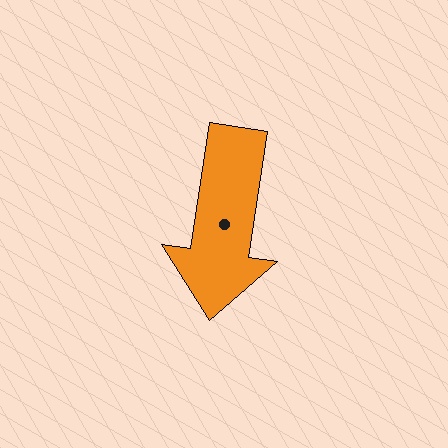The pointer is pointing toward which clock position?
Roughly 6 o'clock.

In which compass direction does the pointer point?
South.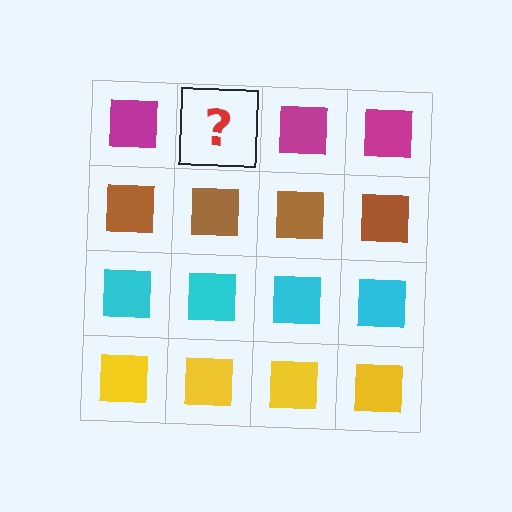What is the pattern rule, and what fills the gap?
The rule is that each row has a consistent color. The gap should be filled with a magenta square.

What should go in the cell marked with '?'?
The missing cell should contain a magenta square.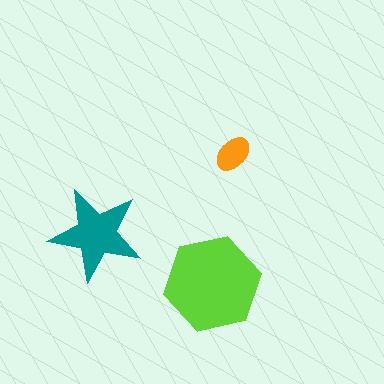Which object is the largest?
The lime hexagon.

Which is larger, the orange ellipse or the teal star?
The teal star.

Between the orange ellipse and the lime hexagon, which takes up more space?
The lime hexagon.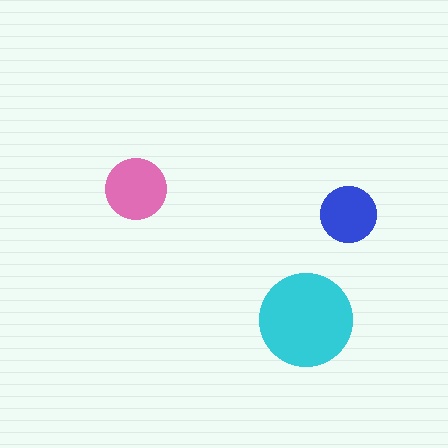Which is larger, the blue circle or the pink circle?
The pink one.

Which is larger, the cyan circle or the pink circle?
The cyan one.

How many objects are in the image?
There are 3 objects in the image.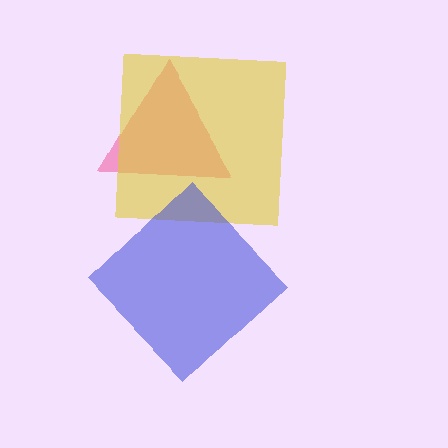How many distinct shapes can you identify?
There are 3 distinct shapes: a pink triangle, a yellow square, a blue diamond.